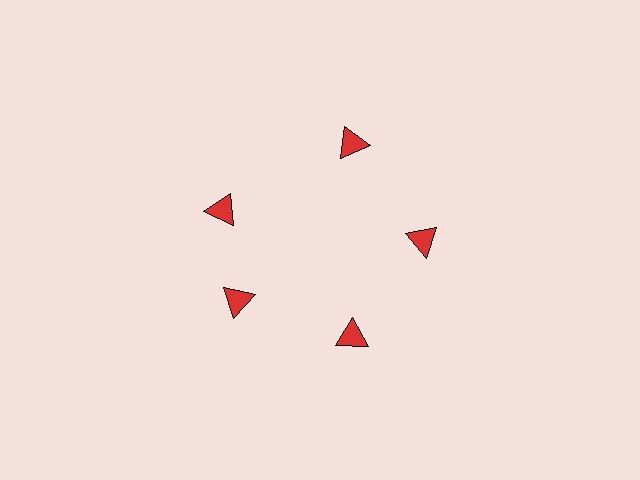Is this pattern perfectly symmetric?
No. The 5 red triangles are arranged in a ring, but one element near the 10 o'clock position is rotated out of alignment along the ring, breaking the 5-fold rotational symmetry.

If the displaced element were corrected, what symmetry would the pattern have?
It would have 5-fold rotational symmetry — the pattern would map onto itself every 72 degrees.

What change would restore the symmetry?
The symmetry would be restored by rotating it back into even spacing with its neighbors so that all 5 triangles sit at equal angles and equal distance from the center.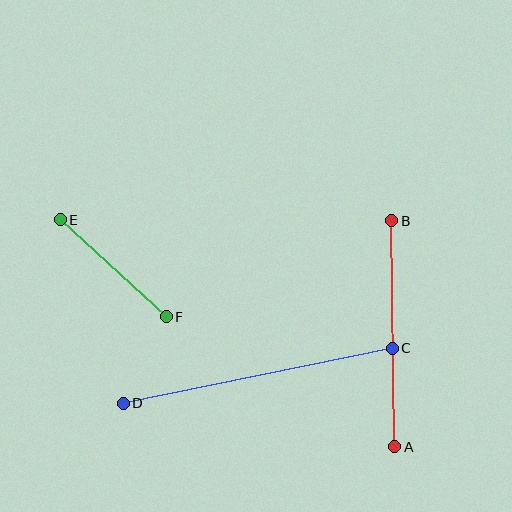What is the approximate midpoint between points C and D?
The midpoint is at approximately (258, 376) pixels.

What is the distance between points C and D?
The distance is approximately 275 pixels.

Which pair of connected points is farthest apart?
Points C and D are farthest apart.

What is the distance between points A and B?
The distance is approximately 226 pixels.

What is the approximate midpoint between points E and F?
The midpoint is at approximately (113, 268) pixels.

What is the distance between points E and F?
The distance is approximately 143 pixels.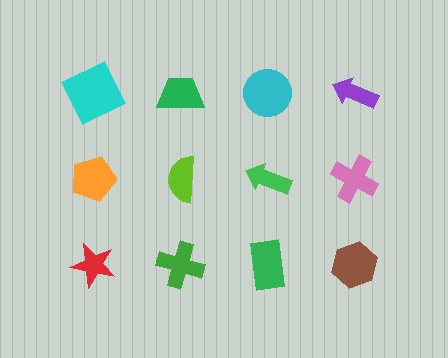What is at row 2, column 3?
A green arrow.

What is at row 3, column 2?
A green cross.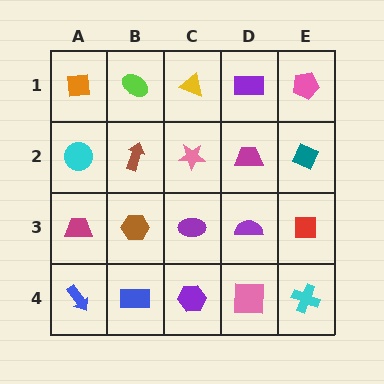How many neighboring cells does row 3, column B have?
4.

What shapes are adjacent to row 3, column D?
A magenta trapezoid (row 2, column D), a pink square (row 4, column D), a purple ellipse (row 3, column C), a red square (row 3, column E).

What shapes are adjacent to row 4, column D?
A purple semicircle (row 3, column D), a purple hexagon (row 4, column C), a cyan cross (row 4, column E).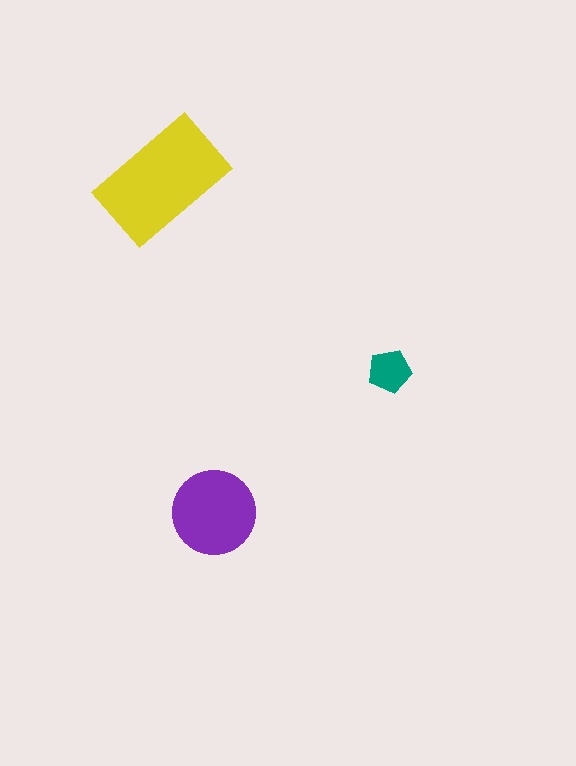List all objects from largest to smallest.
The yellow rectangle, the purple circle, the teal pentagon.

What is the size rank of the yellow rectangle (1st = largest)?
1st.